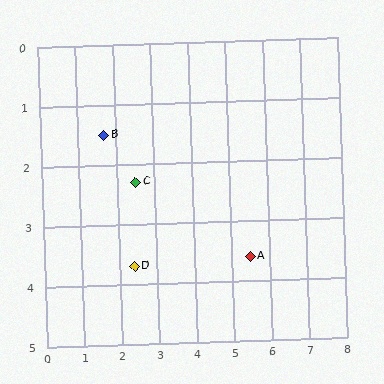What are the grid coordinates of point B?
Point B is at approximately (1.7, 1.5).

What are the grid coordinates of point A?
Point A is at approximately (5.5, 3.6).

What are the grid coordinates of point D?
Point D is at approximately (2.4, 3.7).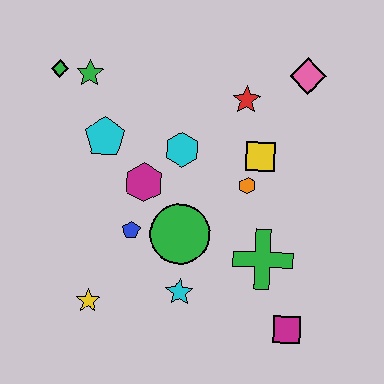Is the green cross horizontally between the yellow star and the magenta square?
Yes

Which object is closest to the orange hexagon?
The yellow square is closest to the orange hexagon.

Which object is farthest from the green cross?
The green diamond is farthest from the green cross.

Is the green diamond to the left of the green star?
Yes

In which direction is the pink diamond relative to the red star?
The pink diamond is to the right of the red star.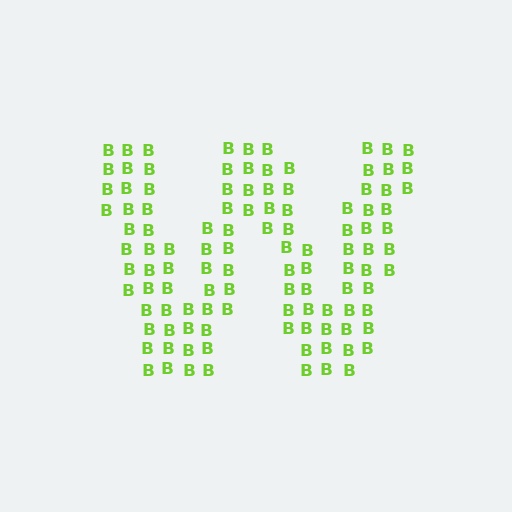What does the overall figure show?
The overall figure shows the letter W.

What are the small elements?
The small elements are letter B's.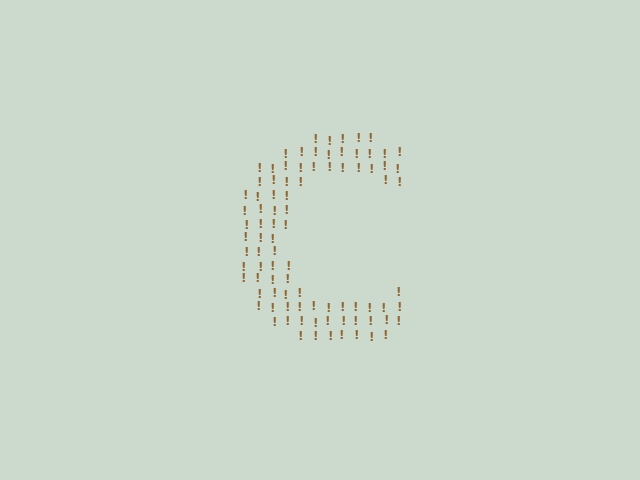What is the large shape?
The large shape is the letter C.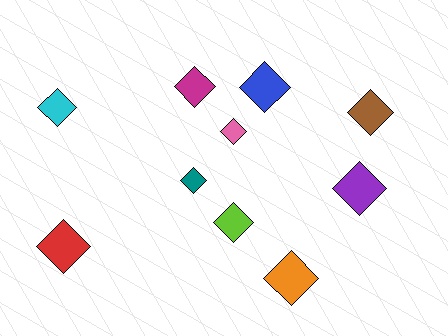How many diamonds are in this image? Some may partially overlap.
There are 10 diamonds.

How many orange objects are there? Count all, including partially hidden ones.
There is 1 orange object.